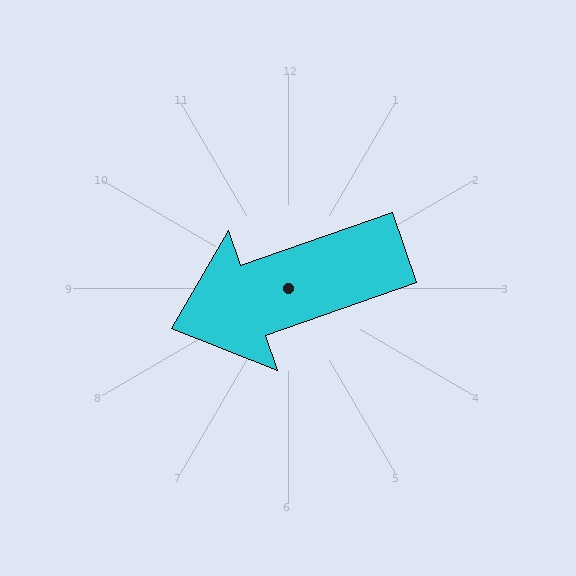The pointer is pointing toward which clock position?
Roughly 8 o'clock.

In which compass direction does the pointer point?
West.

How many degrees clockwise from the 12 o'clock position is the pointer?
Approximately 251 degrees.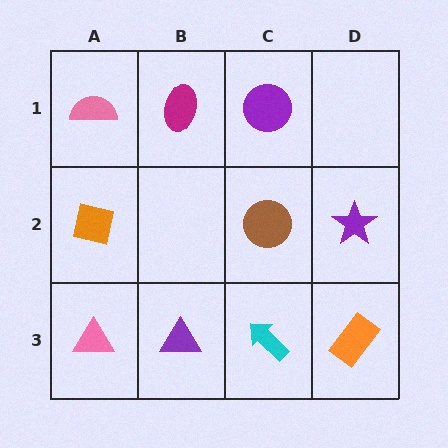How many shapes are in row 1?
3 shapes.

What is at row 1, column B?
A magenta ellipse.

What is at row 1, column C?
A purple circle.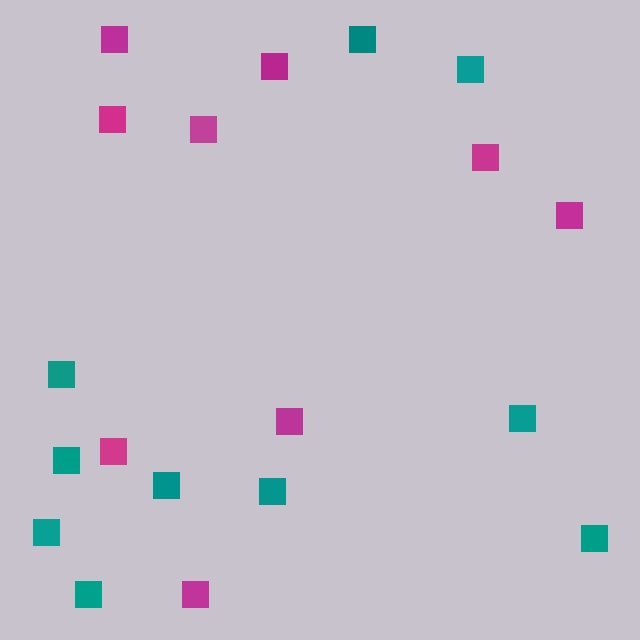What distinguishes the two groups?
There are 2 groups: one group of magenta squares (9) and one group of teal squares (10).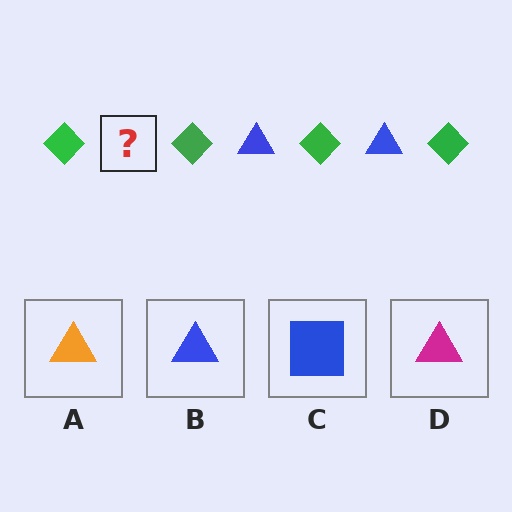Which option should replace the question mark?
Option B.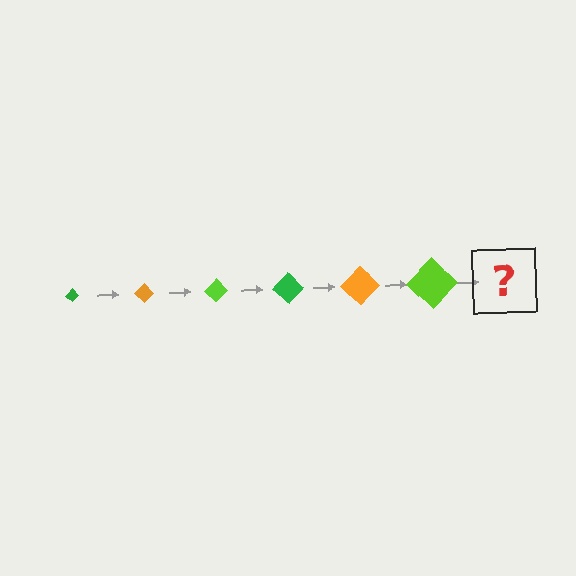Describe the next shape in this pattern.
It should be a green diamond, larger than the previous one.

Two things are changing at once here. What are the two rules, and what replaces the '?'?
The two rules are that the diamond grows larger each step and the color cycles through green, orange, and lime. The '?' should be a green diamond, larger than the previous one.